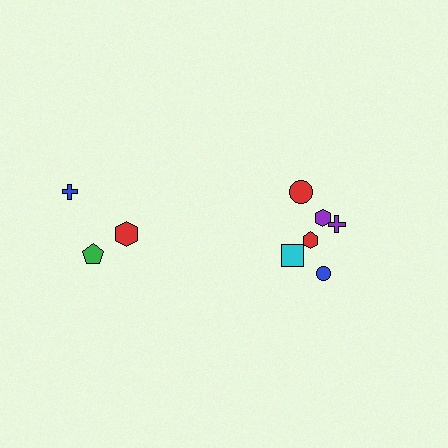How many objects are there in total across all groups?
There are 9 objects.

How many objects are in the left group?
There are 3 objects.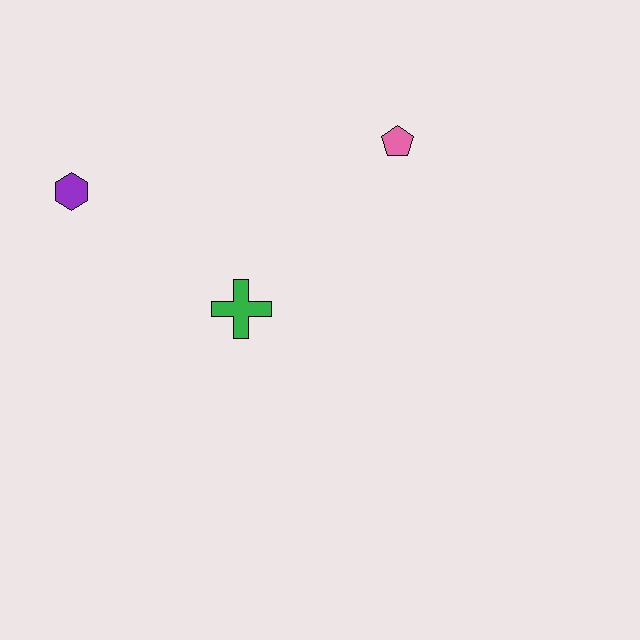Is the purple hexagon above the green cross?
Yes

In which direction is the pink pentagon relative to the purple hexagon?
The pink pentagon is to the right of the purple hexagon.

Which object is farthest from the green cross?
The pink pentagon is farthest from the green cross.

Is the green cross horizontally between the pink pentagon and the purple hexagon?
Yes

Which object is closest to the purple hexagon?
The green cross is closest to the purple hexagon.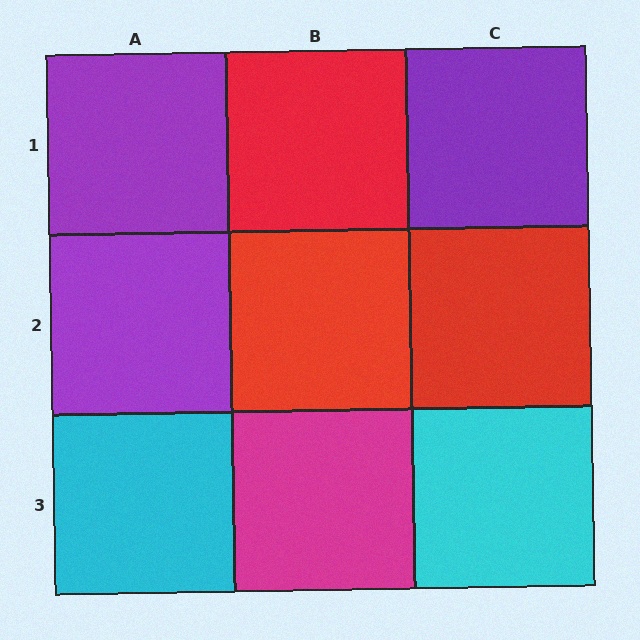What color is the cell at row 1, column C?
Purple.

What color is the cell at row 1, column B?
Red.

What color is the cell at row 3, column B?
Magenta.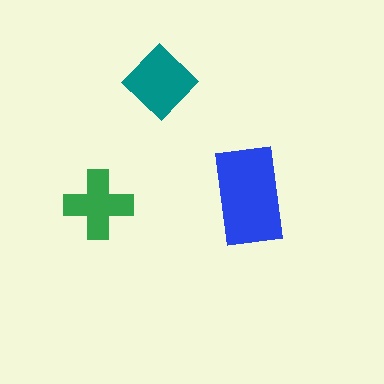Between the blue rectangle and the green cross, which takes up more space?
The blue rectangle.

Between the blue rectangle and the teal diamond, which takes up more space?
The blue rectangle.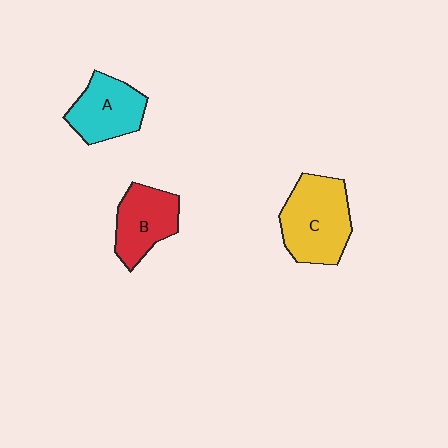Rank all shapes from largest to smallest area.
From largest to smallest: C (yellow), A (cyan), B (red).